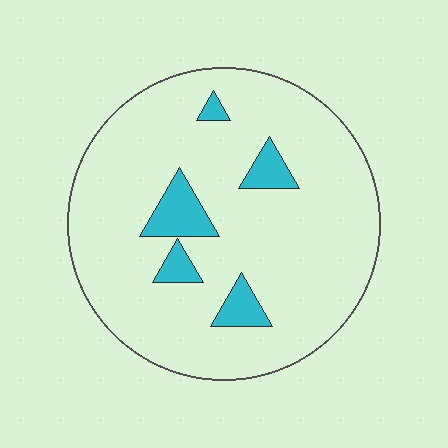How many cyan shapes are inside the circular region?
5.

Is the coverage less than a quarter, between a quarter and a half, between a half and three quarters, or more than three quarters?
Less than a quarter.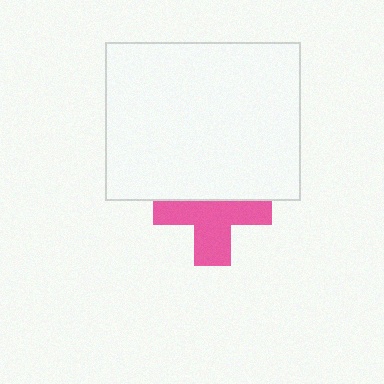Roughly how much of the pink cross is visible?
About half of it is visible (roughly 59%).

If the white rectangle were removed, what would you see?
You would see the complete pink cross.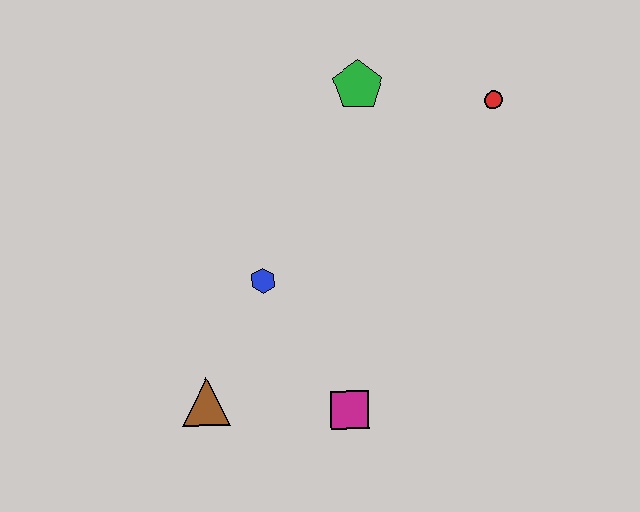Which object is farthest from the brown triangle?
The red circle is farthest from the brown triangle.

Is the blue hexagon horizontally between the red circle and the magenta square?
No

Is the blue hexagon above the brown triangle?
Yes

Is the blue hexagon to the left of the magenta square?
Yes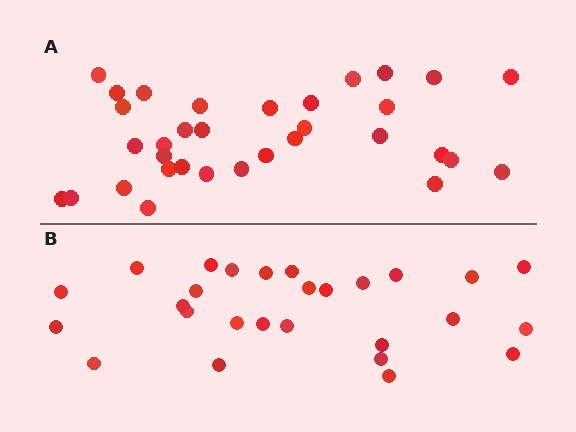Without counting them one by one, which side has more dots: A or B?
Region A (the top region) has more dots.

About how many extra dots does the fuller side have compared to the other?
Region A has about 6 more dots than region B.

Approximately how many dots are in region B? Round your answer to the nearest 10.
About 30 dots. (The exact count is 27, which rounds to 30.)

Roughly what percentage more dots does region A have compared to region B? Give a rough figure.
About 20% more.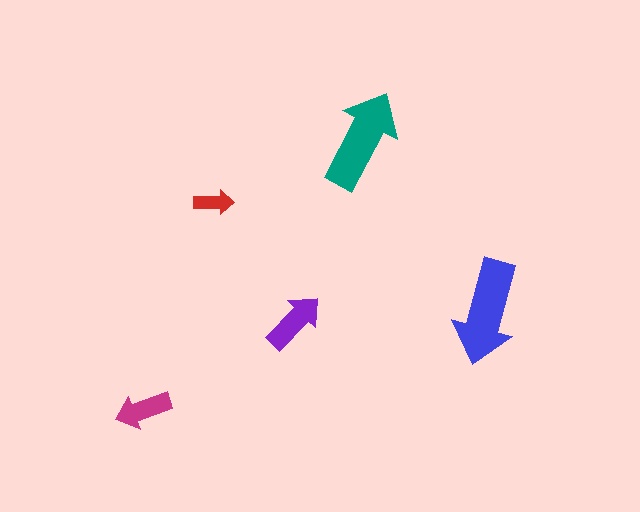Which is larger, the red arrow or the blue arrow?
The blue one.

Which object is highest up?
The teal arrow is topmost.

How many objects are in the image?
There are 5 objects in the image.